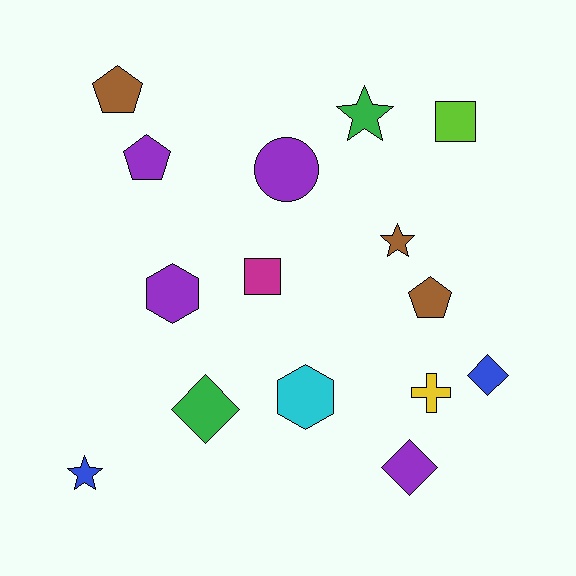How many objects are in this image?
There are 15 objects.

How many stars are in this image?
There are 3 stars.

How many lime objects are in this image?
There is 1 lime object.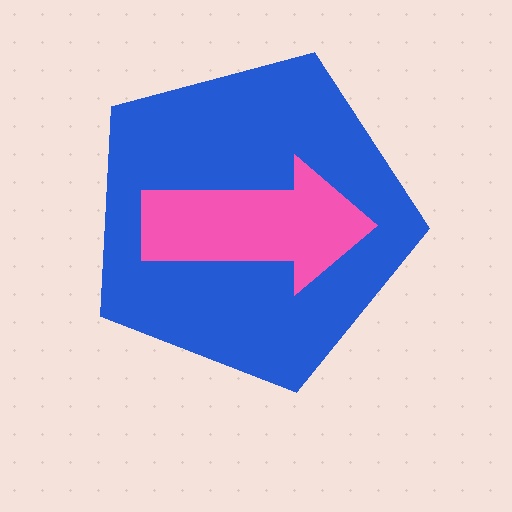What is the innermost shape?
The pink arrow.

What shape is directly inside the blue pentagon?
The pink arrow.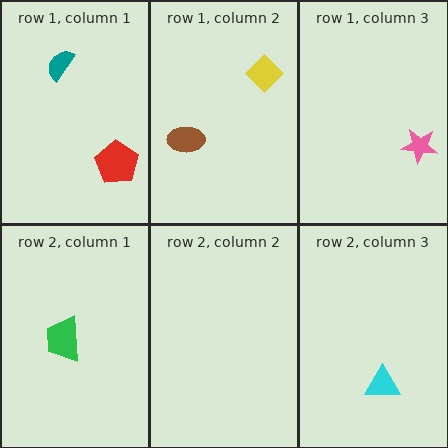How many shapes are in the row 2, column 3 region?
1.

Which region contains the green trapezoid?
The row 2, column 1 region.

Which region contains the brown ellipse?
The row 1, column 2 region.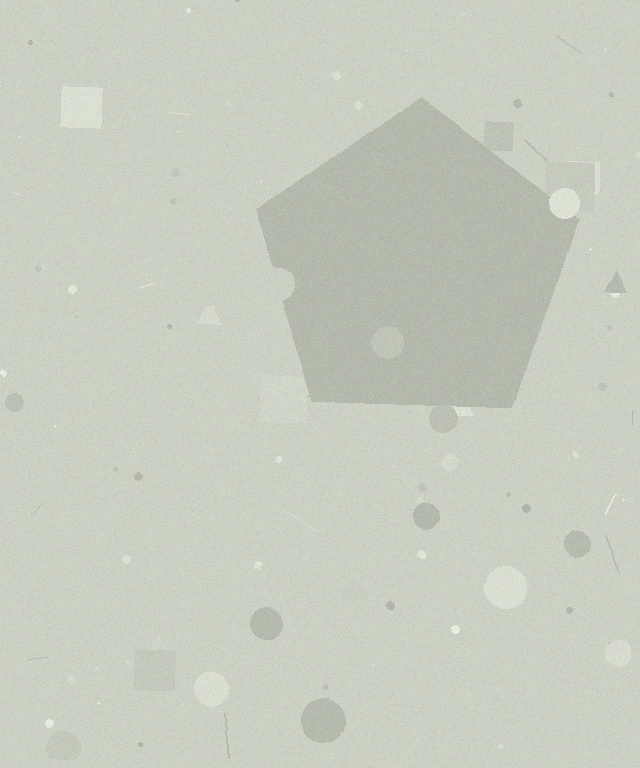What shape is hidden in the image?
A pentagon is hidden in the image.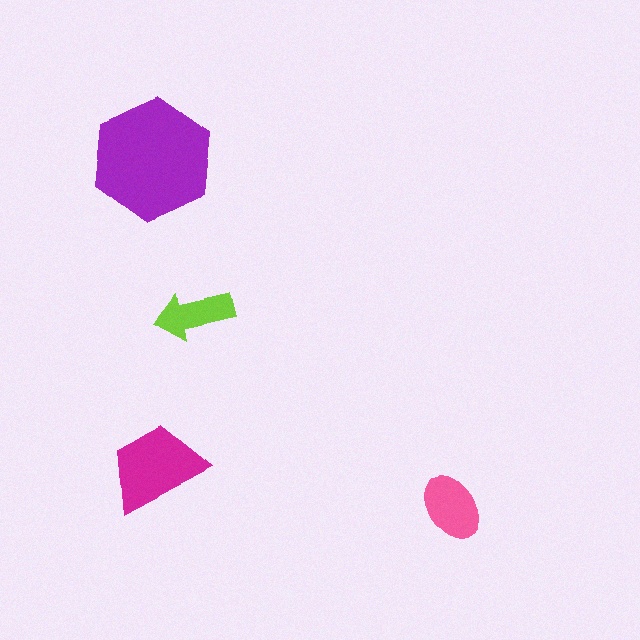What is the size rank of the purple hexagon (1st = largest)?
1st.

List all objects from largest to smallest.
The purple hexagon, the magenta trapezoid, the pink ellipse, the lime arrow.